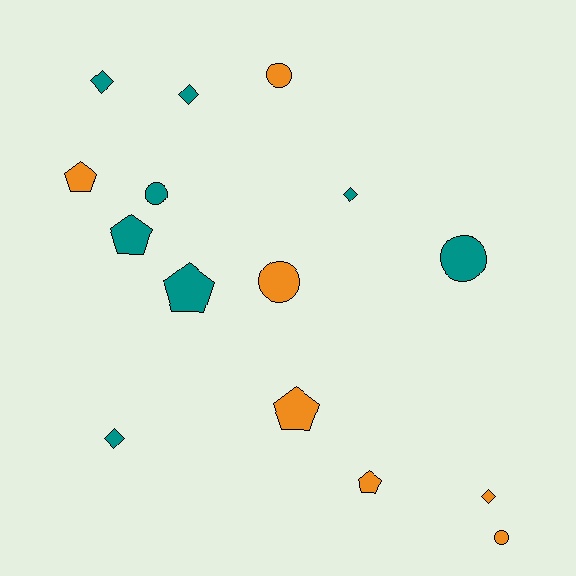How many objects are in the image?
There are 15 objects.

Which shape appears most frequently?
Diamond, with 5 objects.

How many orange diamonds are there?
There is 1 orange diamond.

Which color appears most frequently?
Teal, with 8 objects.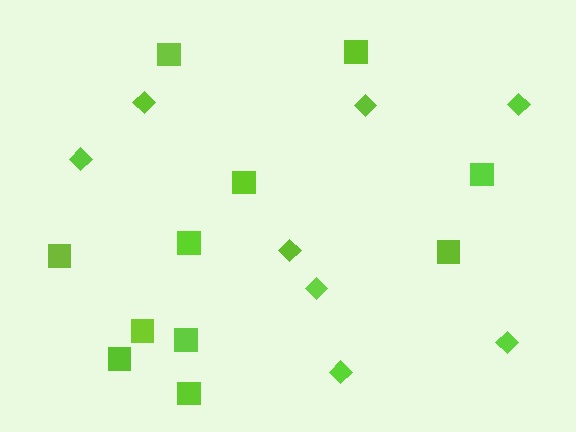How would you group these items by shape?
There are 2 groups: one group of squares (11) and one group of diamonds (8).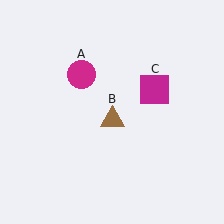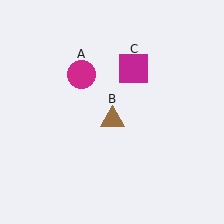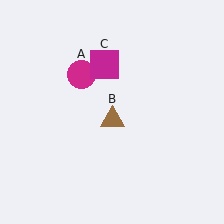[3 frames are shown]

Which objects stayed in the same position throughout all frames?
Magenta circle (object A) and brown triangle (object B) remained stationary.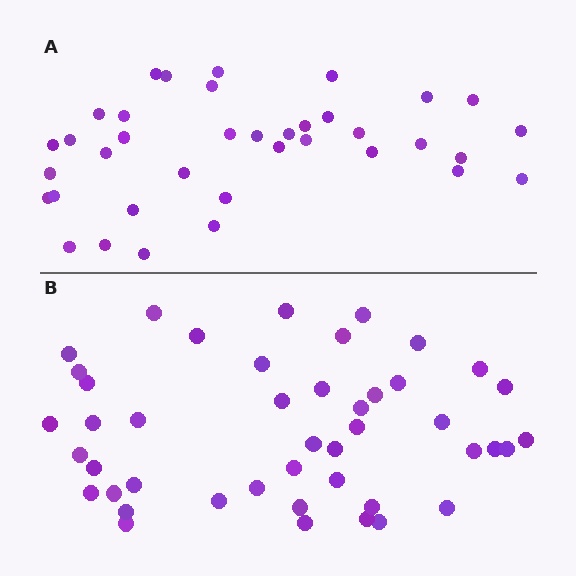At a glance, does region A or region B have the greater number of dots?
Region B (the bottom region) has more dots.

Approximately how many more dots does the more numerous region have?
Region B has roughly 8 or so more dots than region A.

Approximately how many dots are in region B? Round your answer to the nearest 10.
About 40 dots. (The exact count is 45, which rounds to 40.)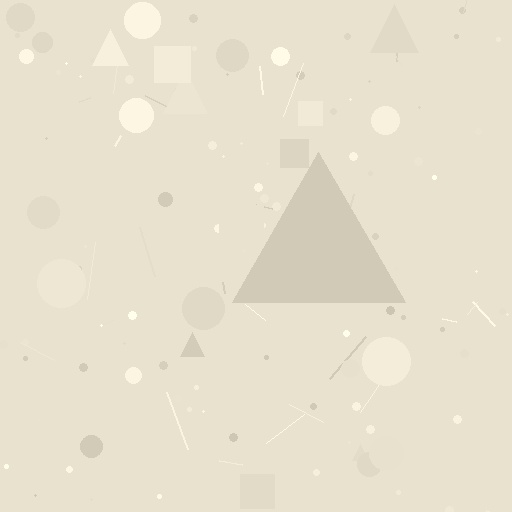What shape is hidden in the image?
A triangle is hidden in the image.